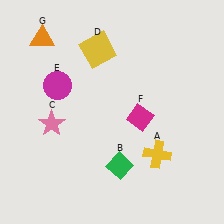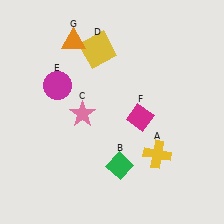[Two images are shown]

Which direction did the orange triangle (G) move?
The orange triangle (G) moved right.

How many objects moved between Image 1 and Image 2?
2 objects moved between the two images.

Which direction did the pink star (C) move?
The pink star (C) moved right.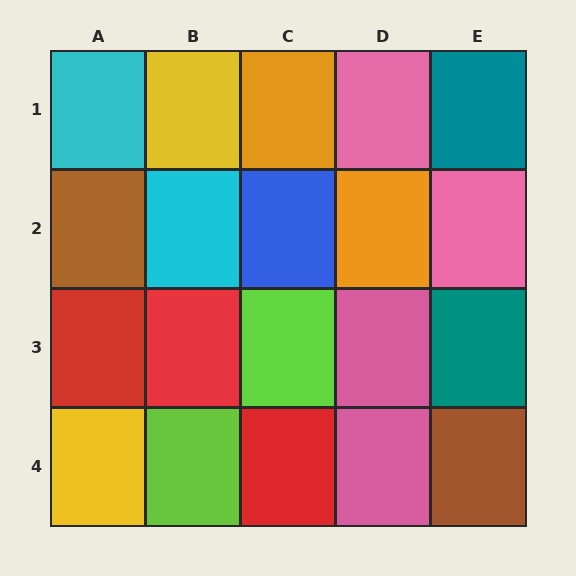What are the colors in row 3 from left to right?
Red, red, lime, pink, teal.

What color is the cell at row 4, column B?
Lime.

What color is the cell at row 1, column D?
Pink.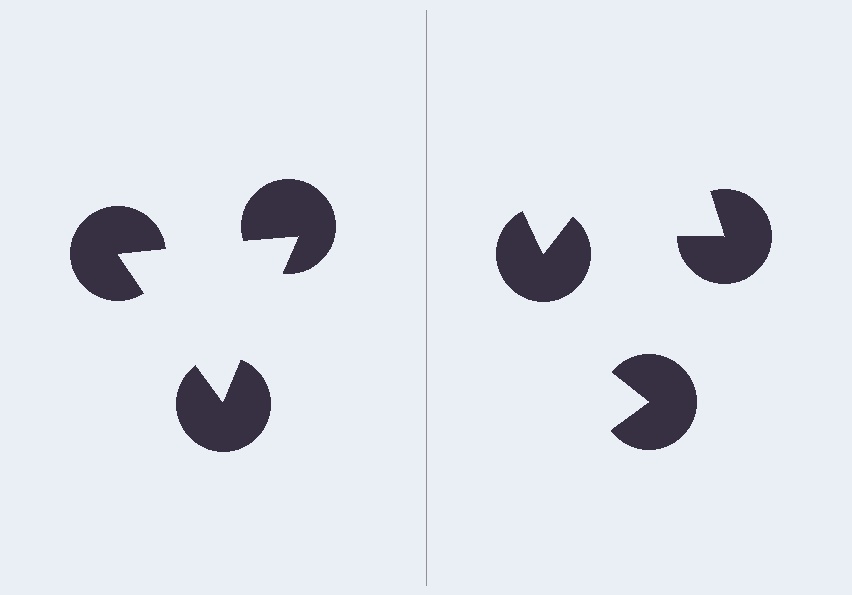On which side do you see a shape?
An illusory triangle appears on the left side. On the right side the wedge cuts are rotated, so no coherent shape forms.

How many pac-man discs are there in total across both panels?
6 — 3 on each side.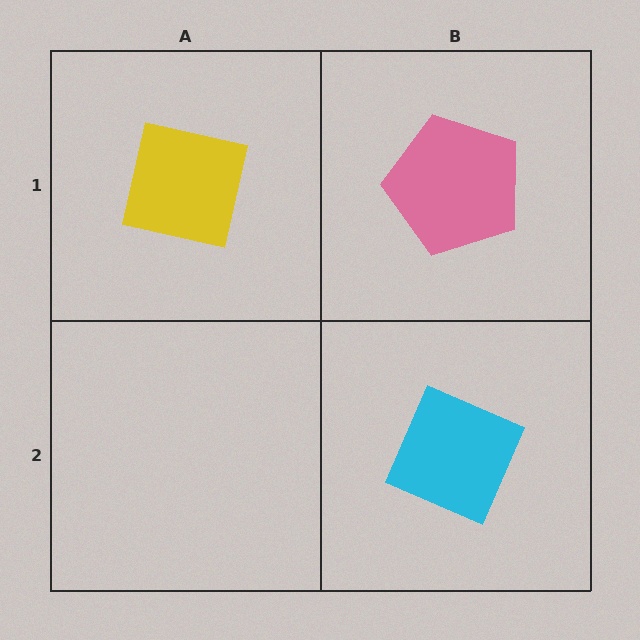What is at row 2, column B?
A cyan diamond.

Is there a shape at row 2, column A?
No, that cell is empty.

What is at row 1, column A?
A yellow square.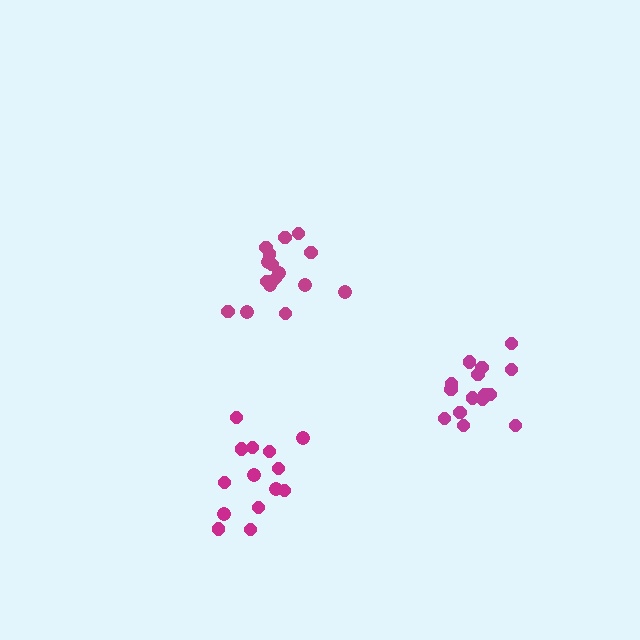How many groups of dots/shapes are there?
There are 3 groups.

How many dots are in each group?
Group 1: 16 dots, Group 2: 14 dots, Group 3: 15 dots (45 total).